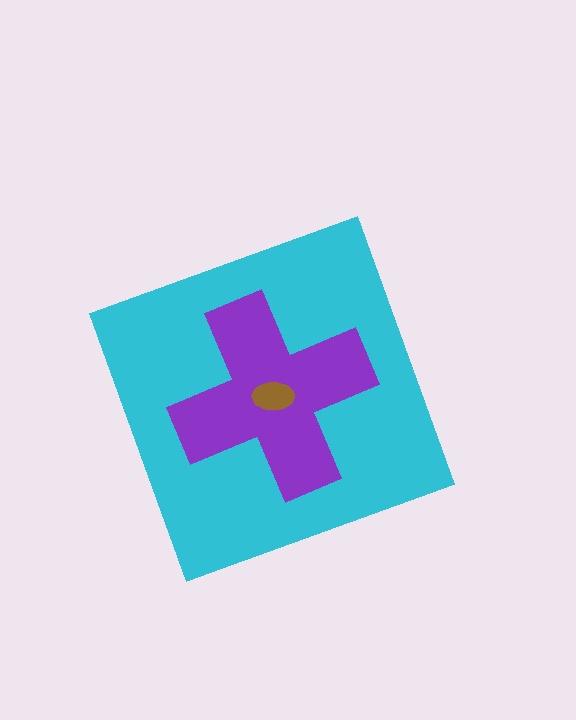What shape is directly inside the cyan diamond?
The purple cross.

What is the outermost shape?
The cyan diamond.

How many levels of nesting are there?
3.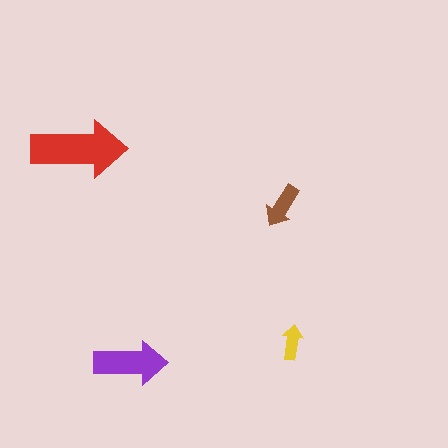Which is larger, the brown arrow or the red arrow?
The red one.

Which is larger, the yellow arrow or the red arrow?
The red one.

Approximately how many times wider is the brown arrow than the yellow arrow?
About 1.5 times wider.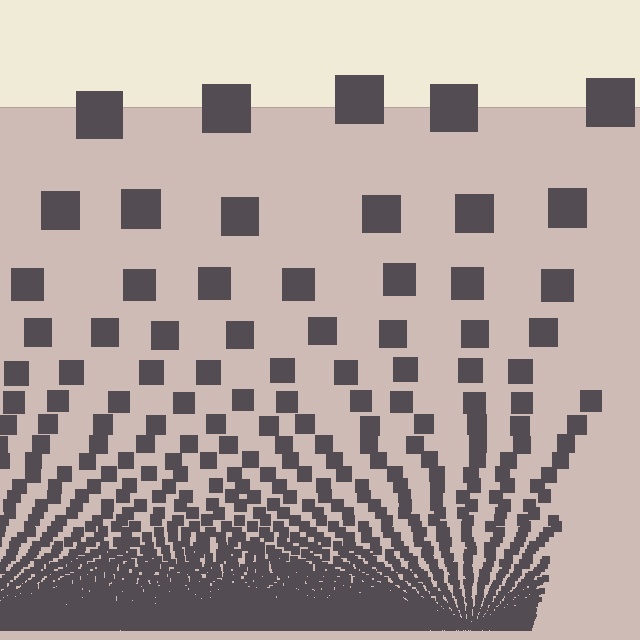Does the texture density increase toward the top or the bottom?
Density increases toward the bottom.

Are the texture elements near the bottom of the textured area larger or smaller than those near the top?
Smaller. The gradient is inverted — elements near the bottom are smaller and denser.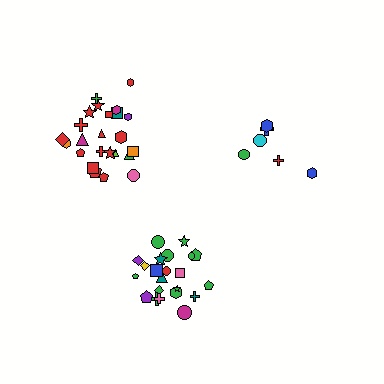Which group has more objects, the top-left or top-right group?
The top-left group.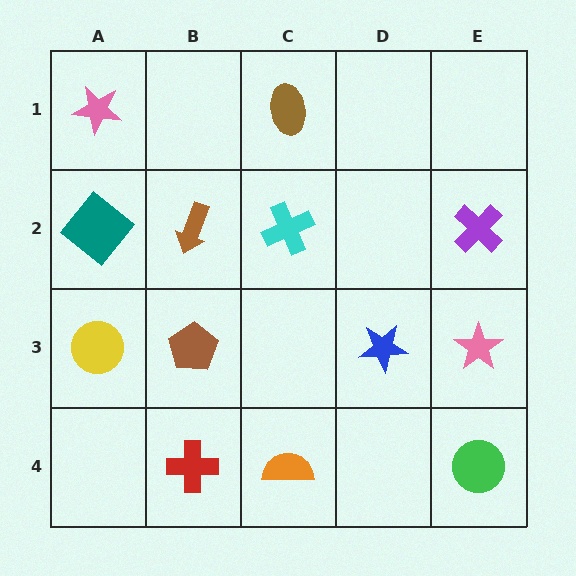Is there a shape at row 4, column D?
No, that cell is empty.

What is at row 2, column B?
A brown arrow.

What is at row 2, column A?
A teal diamond.